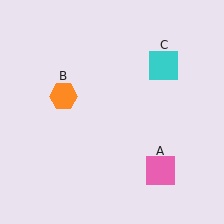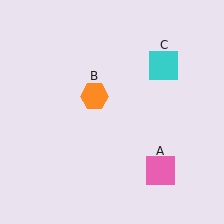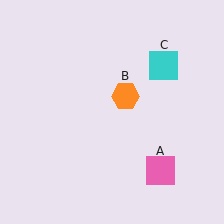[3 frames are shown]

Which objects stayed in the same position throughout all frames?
Pink square (object A) and cyan square (object C) remained stationary.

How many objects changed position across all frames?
1 object changed position: orange hexagon (object B).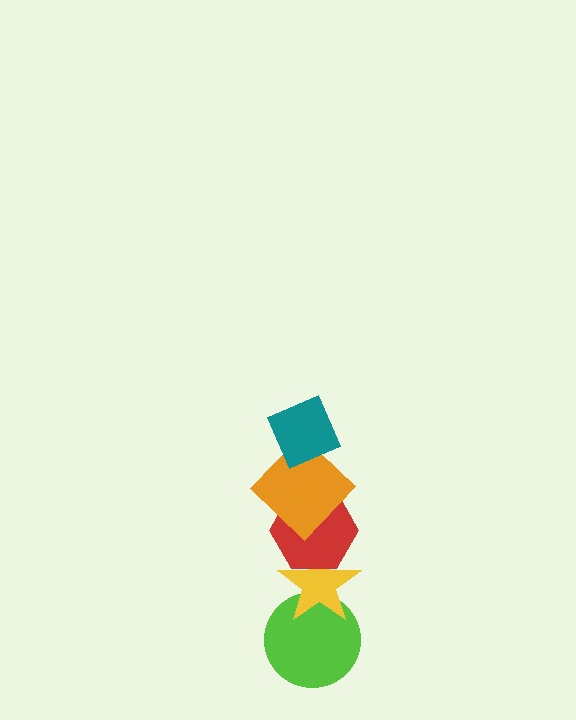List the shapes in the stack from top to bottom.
From top to bottom: the teal diamond, the orange diamond, the red hexagon, the yellow star, the lime circle.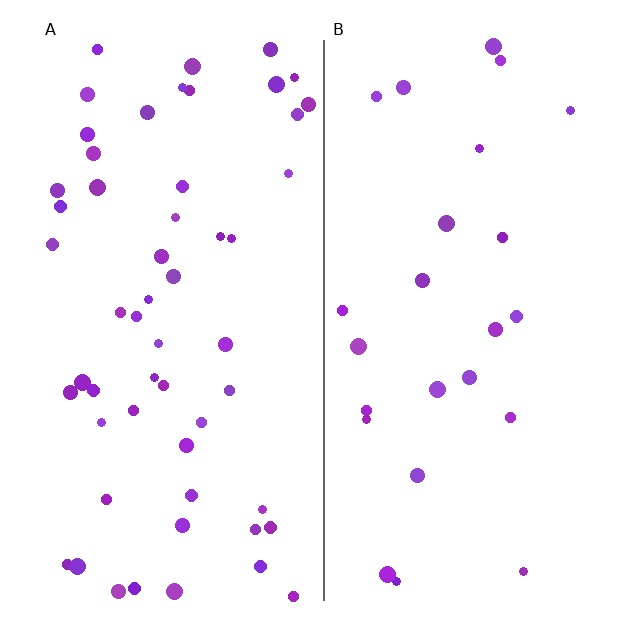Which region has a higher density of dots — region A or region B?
A (the left).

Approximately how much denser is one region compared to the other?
Approximately 2.3× — region A over region B.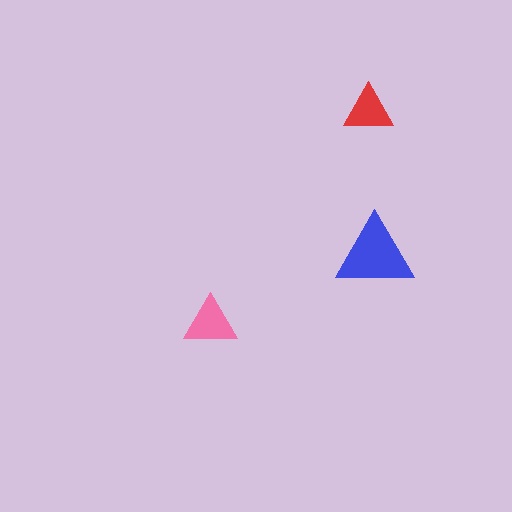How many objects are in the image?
There are 3 objects in the image.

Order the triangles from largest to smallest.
the blue one, the pink one, the red one.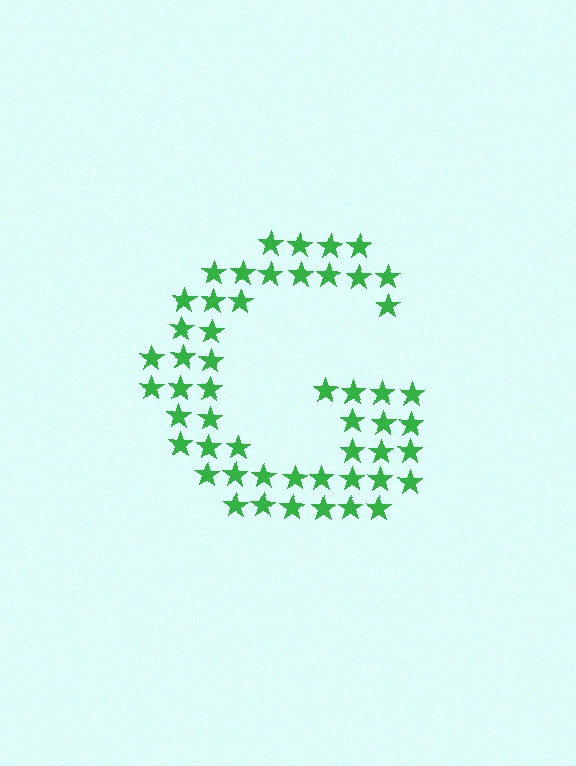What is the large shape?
The large shape is the letter G.